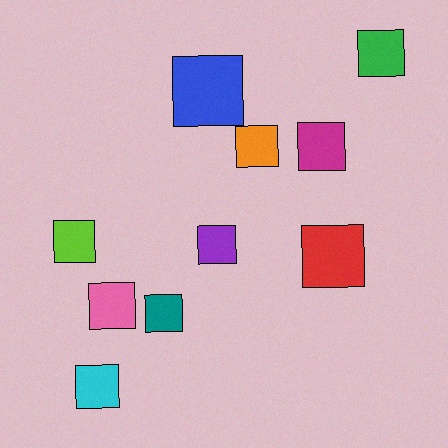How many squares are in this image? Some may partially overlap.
There are 10 squares.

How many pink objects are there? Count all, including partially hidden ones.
There is 1 pink object.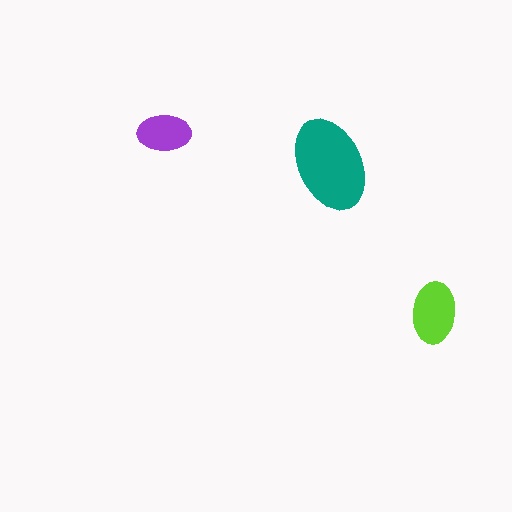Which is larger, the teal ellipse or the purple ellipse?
The teal one.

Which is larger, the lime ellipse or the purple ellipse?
The lime one.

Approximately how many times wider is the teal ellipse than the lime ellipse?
About 1.5 times wider.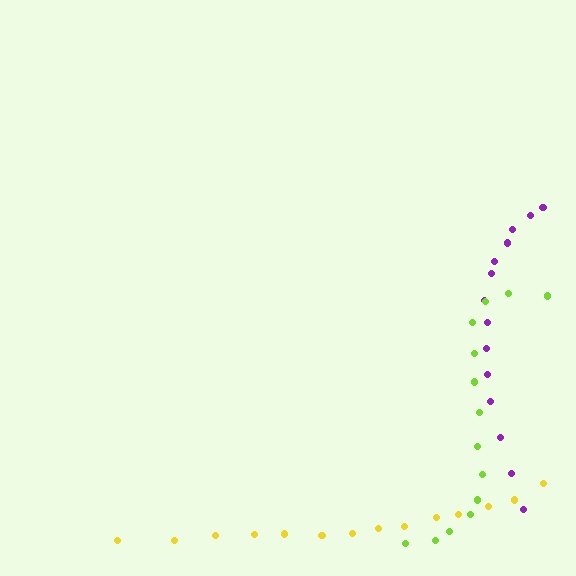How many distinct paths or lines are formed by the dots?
There are 3 distinct paths.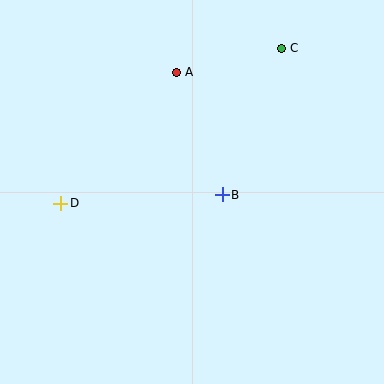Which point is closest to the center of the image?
Point B at (222, 195) is closest to the center.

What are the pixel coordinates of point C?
Point C is at (281, 48).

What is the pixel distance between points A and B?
The distance between A and B is 131 pixels.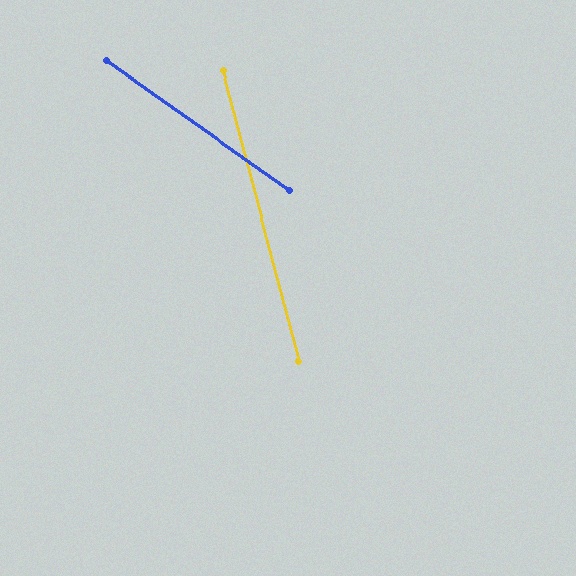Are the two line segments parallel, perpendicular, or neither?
Neither parallel nor perpendicular — they differ by about 40°.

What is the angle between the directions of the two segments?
Approximately 40 degrees.